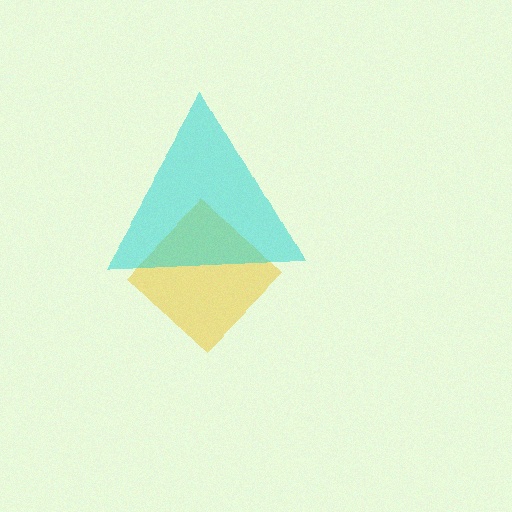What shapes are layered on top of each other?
The layered shapes are: a yellow diamond, a cyan triangle.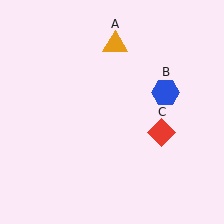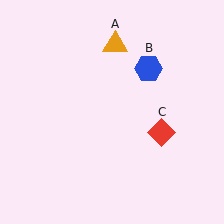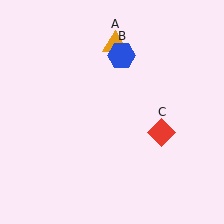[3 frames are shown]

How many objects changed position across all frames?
1 object changed position: blue hexagon (object B).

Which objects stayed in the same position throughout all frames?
Orange triangle (object A) and red diamond (object C) remained stationary.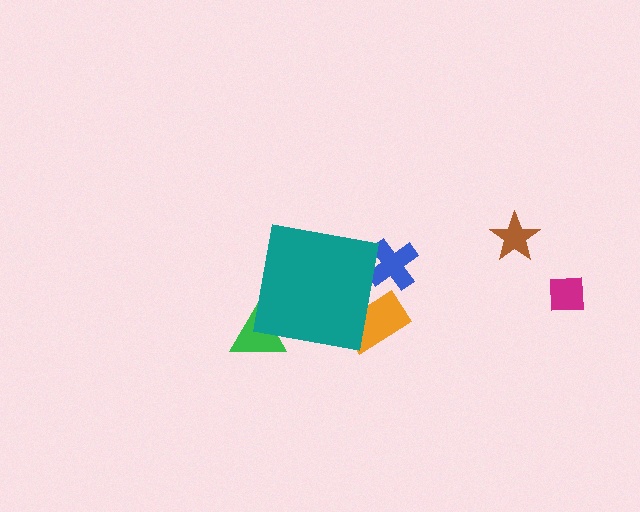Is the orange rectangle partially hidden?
Yes, the orange rectangle is partially hidden behind the teal square.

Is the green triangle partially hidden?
Yes, the green triangle is partially hidden behind the teal square.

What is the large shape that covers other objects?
A teal square.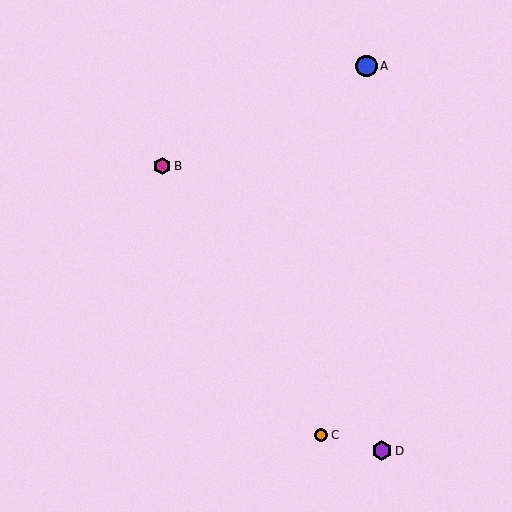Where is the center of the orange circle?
The center of the orange circle is at (321, 435).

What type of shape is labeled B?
Shape B is a magenta hexagon.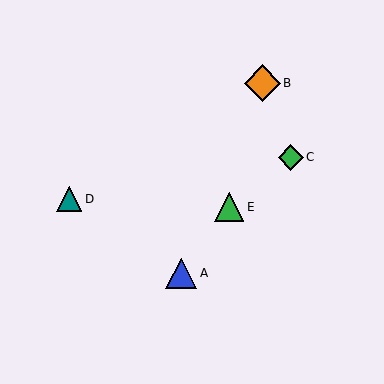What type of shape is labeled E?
Shape E is a green triangle.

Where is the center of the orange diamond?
The center of the orange diamond is at (262, 83).